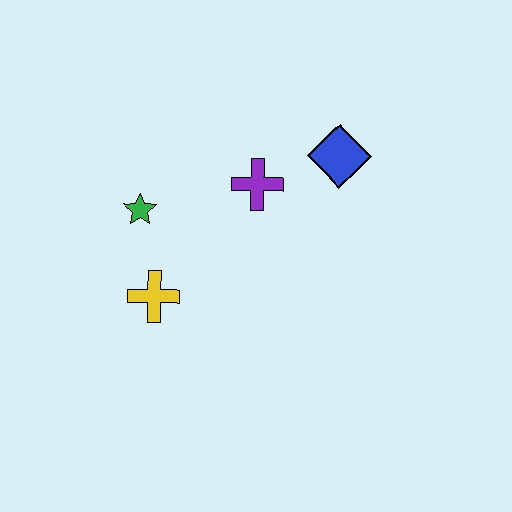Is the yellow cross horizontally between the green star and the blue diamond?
Yes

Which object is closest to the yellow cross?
The green star is closest to the yellow cross.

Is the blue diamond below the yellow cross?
No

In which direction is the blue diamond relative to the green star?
The blue diamond is to the right of the green star.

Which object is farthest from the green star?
The blue diamond is farthest from the green star.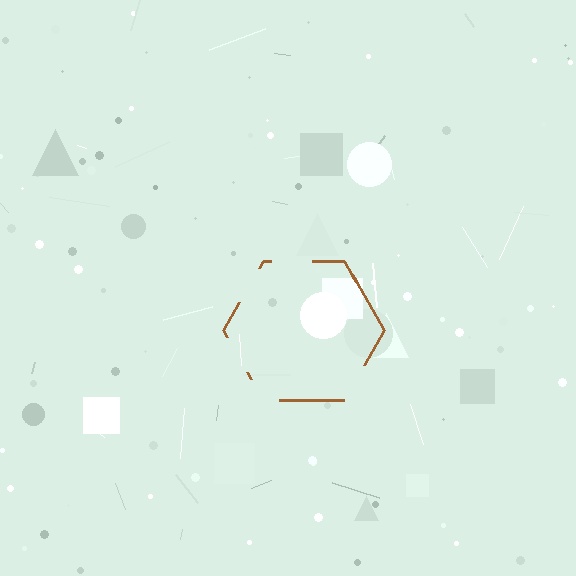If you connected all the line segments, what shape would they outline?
They would outline a hexagon.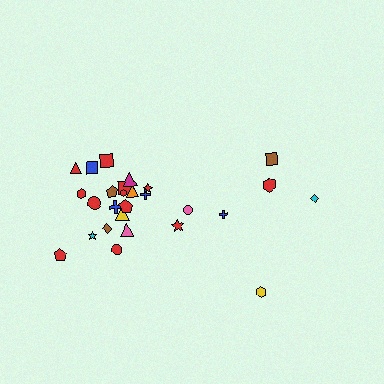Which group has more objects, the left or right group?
The left group.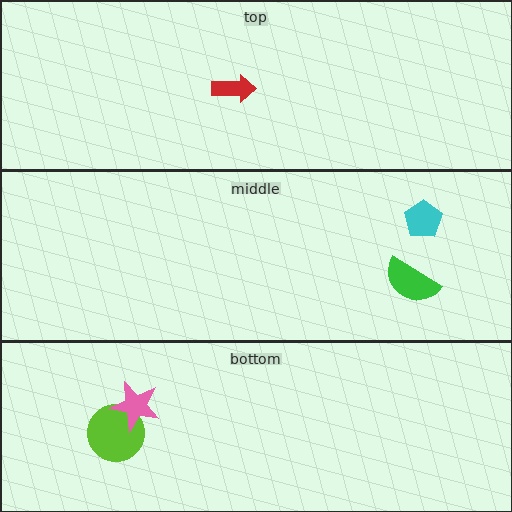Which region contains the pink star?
The bottom region.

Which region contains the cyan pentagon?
The middle region.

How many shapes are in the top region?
1.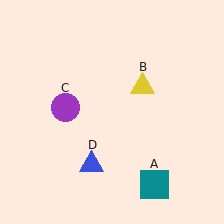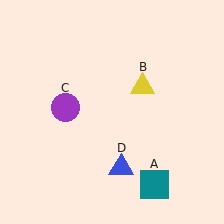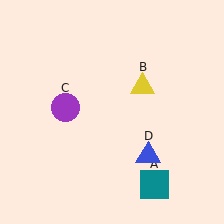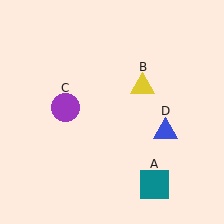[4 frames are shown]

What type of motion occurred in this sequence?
The blue triangle (object D) rotated counterclockwise around the center of the scene.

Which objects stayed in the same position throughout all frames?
Teal square (object A) and yellow triangle (object B) and purple circle (object C) remained stationary.